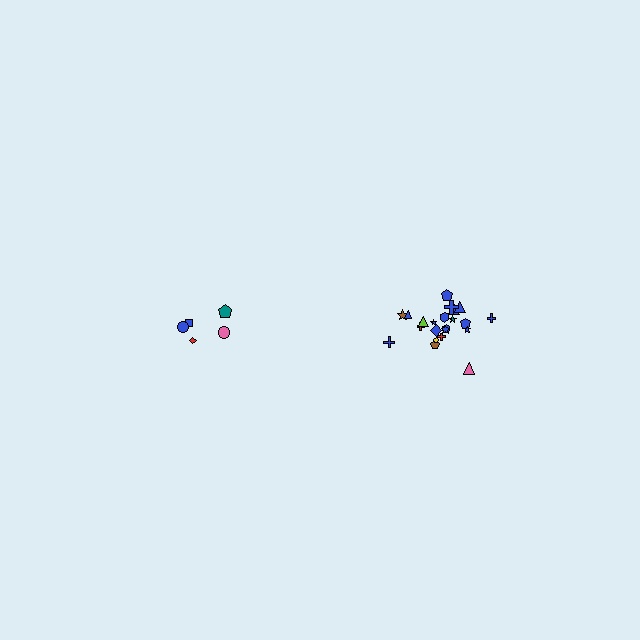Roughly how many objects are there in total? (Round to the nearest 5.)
Roughly 25 objects in total.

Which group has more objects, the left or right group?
The right group.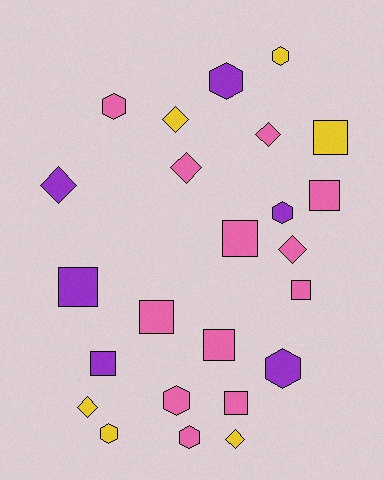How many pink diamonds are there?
There are 3 pink diamonds.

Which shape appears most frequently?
Square, with 9 objects.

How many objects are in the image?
There are 24 objects.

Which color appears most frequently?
Pink, with 12 objects.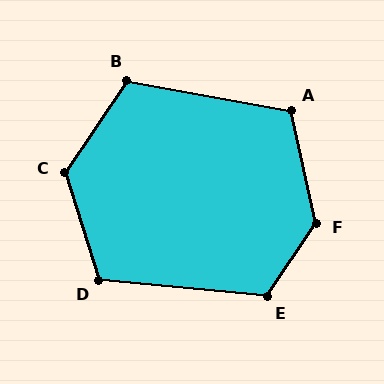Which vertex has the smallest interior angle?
D, at approximately 113 degrees.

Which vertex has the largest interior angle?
F, at approximately 133 degrees.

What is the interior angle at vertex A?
Approximately 113 degrees (obtuse).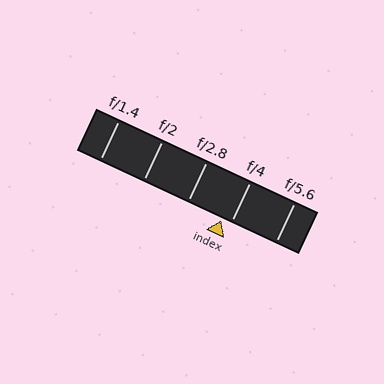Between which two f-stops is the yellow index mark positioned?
The index mark is between f/2.8 and f/4.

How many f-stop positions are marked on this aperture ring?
There are 5 f-stop positions marked.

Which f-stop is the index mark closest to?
The index mark is closest to f/4.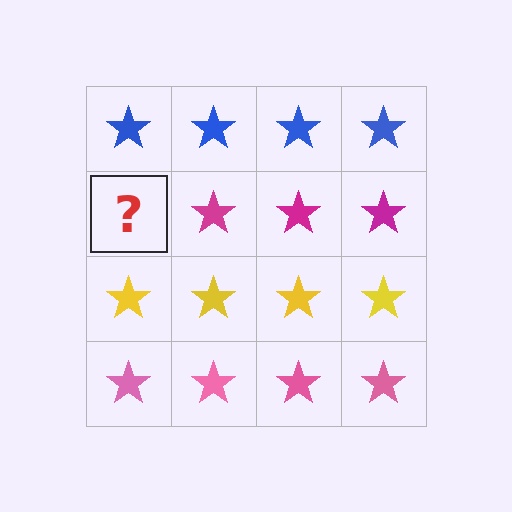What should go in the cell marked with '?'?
The missing cell should contain a magenta star.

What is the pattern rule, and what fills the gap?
The rule is that each row has a consistent color. The gap should be filled with a magenta star.